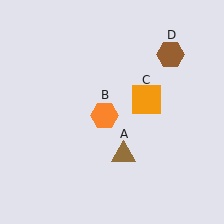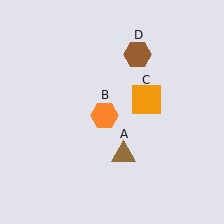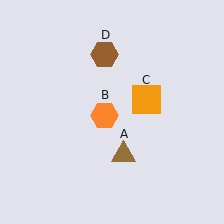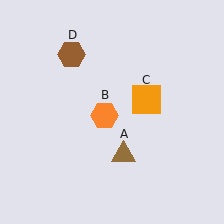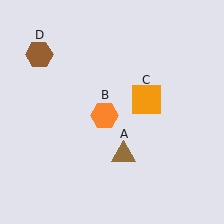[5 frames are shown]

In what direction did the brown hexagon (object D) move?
The brown hexagon (object D) moved left.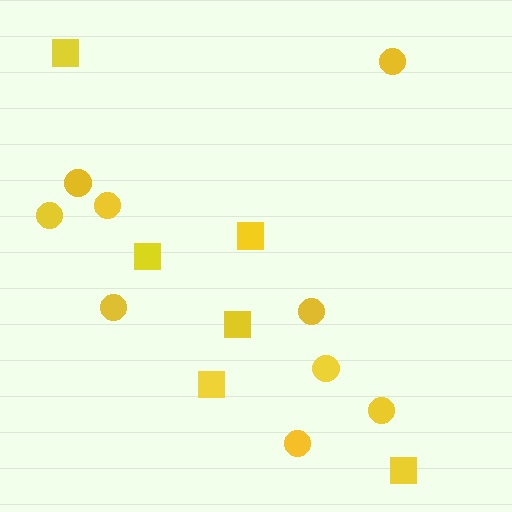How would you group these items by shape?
There are 2 groups: one group of squares (6) and one group of circles (9).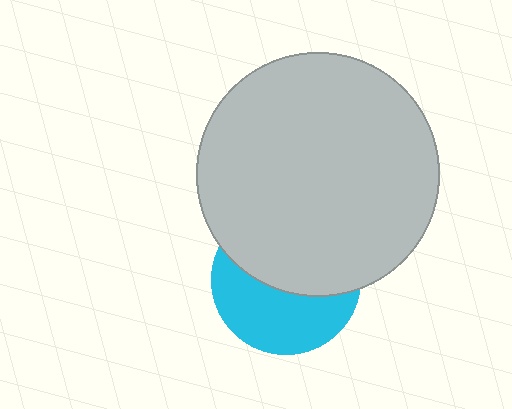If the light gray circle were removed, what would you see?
You would see the complete cyan circle.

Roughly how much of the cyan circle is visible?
About half of it is visible (roughly 47%).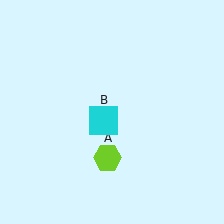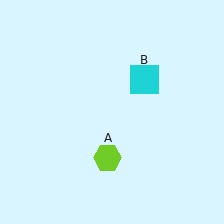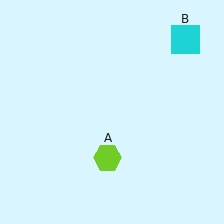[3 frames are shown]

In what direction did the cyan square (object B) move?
The cyan square (object B) moved up and to the right.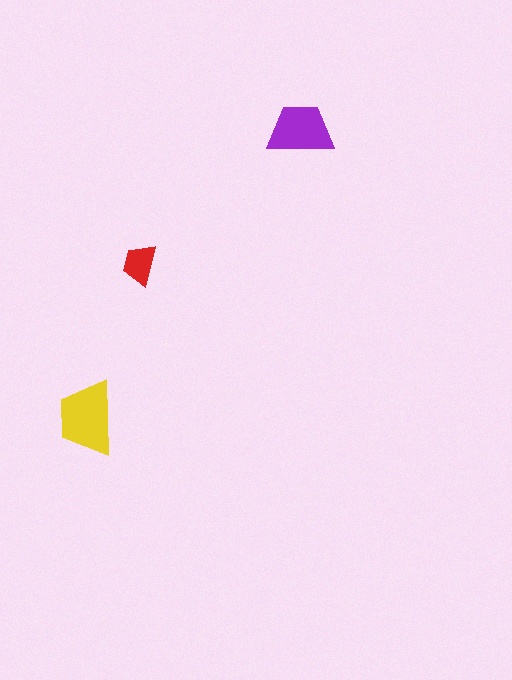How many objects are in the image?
There are 3 objects in the image.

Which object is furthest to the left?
The yellow trapezoid is leftmost.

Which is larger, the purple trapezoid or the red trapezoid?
The purple one.